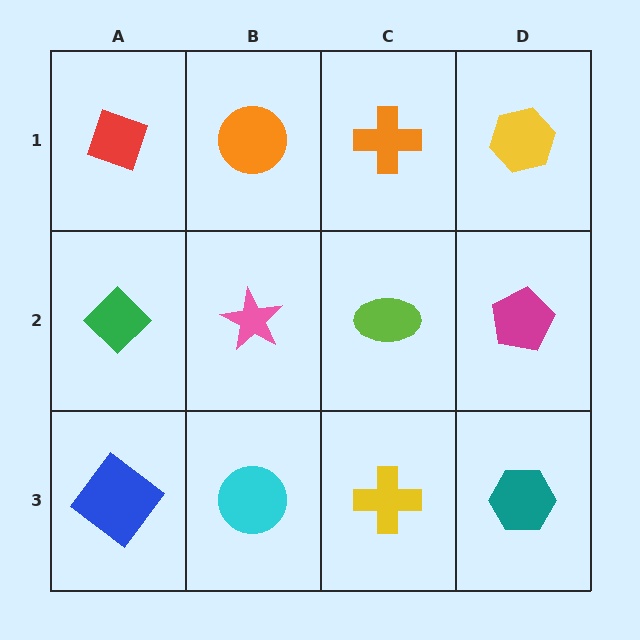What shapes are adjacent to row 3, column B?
A pink star (row 2, column B), a blue diamond (row 3, column A), a yellow cross (row 3, column C).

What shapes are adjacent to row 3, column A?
A green diamond (row 2, column A), a cyan circle (row 3, column B).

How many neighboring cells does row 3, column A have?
2.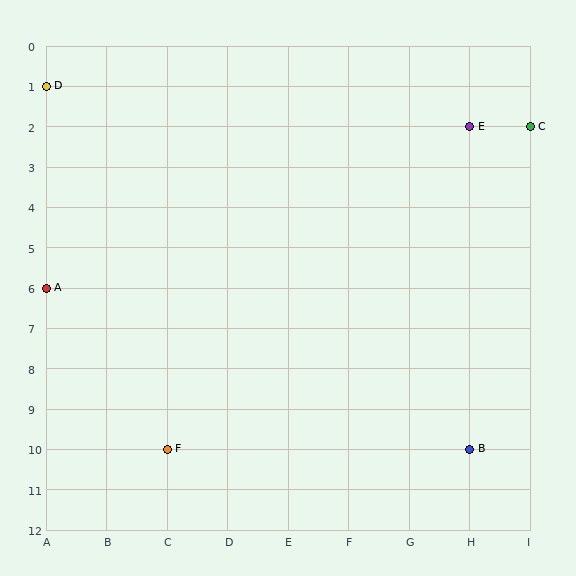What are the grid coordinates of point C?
Point C is at grid coordinates (I, 2).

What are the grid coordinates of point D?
Point D is at grid coordinates (A, 1).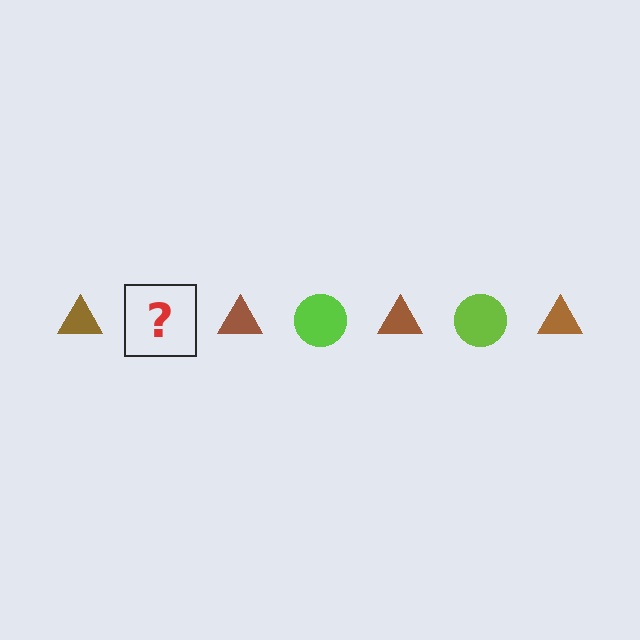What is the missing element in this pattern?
The missing element is a lime circle.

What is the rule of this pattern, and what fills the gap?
The rule is that the pattern alternates between brown triangle and lime circle. The gap should be filled with a lime circle.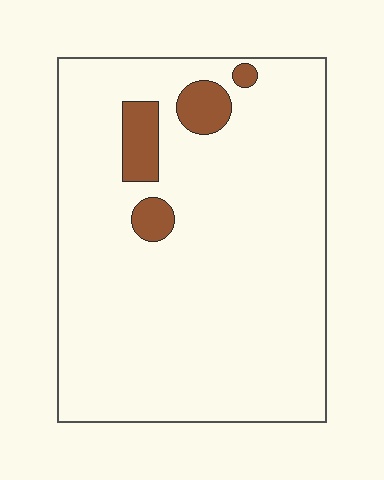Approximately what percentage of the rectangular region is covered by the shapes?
Approximately 10%.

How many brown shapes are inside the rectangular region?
4.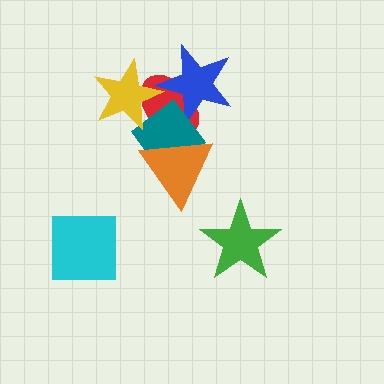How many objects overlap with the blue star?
3 objects overlap with the blue star.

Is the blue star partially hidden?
Yes, it is partially covered by another shape.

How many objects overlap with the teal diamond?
3 objects overlap with the teal diamond.